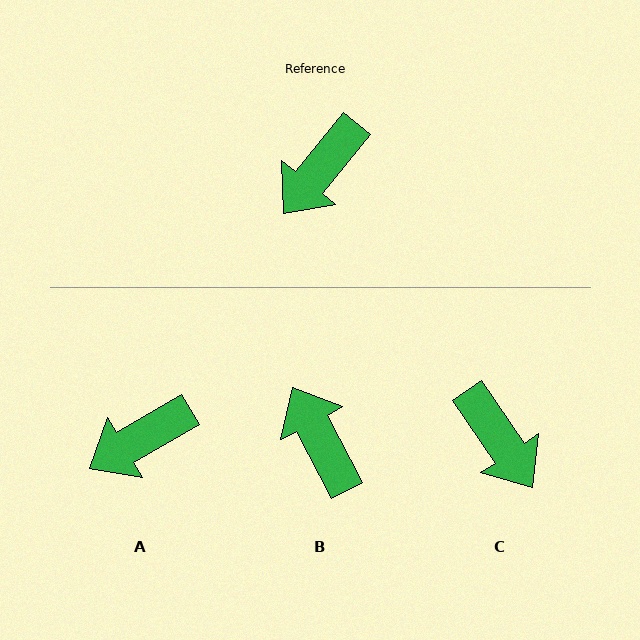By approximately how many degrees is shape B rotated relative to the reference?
Approximately 113 degrees clockwise.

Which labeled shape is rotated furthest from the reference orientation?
B, about 113 degrees away.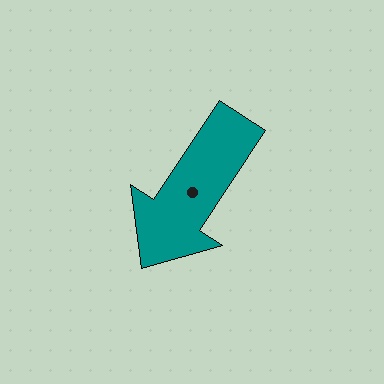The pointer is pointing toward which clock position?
Roughly 7 o'clock.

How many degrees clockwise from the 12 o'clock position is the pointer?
Approximately 213 degrees.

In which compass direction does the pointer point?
Southwest.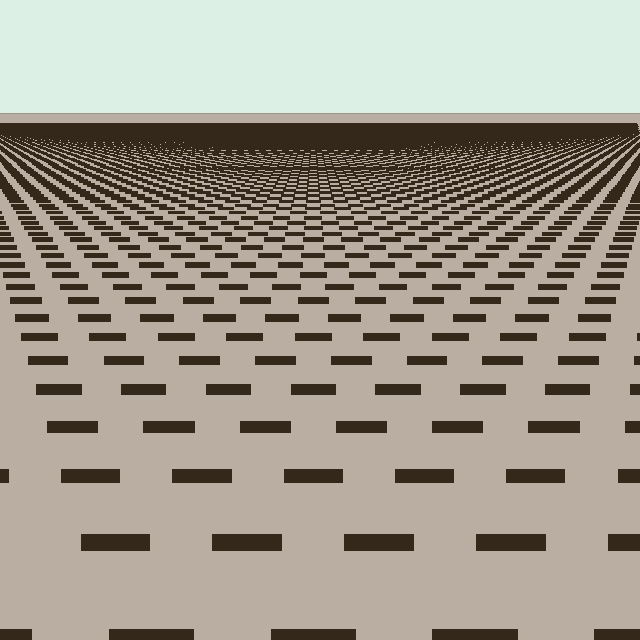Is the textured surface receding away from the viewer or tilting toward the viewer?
The surface is receding away from the viewer. Texture elements get smaller and denser toward the top.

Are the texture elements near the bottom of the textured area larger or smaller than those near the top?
Larger. Near the bottom, elements are closer to the viewer and appear at a bigger on-screen size.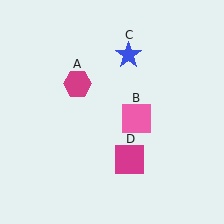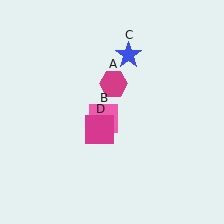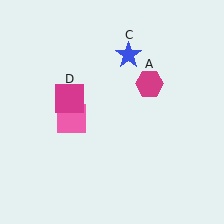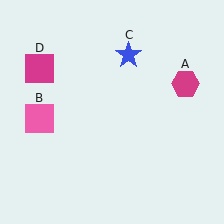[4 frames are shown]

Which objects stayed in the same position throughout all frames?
Blue star (object C) remained stationary.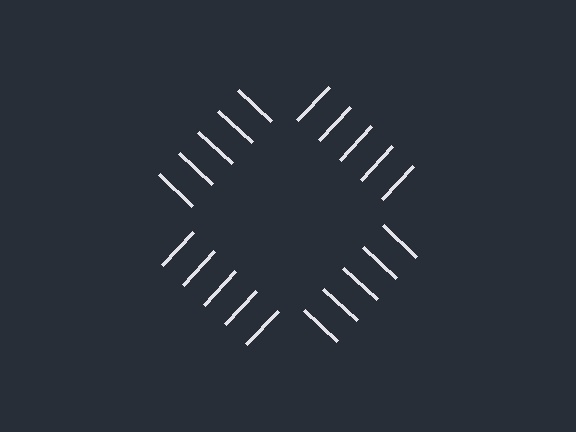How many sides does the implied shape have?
4 sides — the line-ends trace a square.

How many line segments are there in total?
20 — 5 along each of the 4 edges.